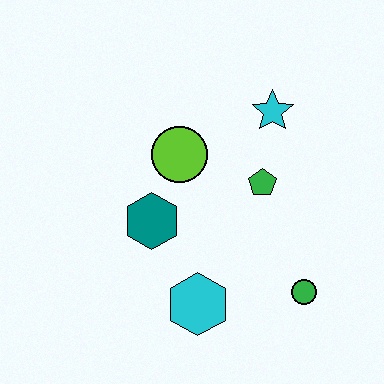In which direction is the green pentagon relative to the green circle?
The green pentagon is above the green circle.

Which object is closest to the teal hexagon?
The lime circle is closest to the teal hexagon.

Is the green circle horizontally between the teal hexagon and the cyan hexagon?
No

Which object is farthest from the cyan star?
The cyan hexagon is farthest from the cyan star.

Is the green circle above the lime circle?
No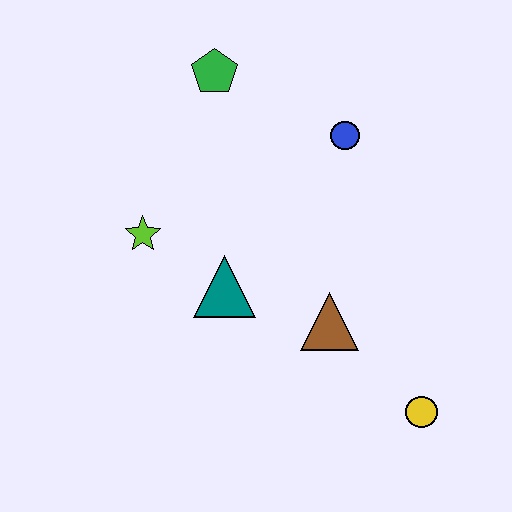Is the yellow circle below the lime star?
Yes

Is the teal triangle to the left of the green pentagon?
No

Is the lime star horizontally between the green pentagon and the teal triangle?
No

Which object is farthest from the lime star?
The yellow circle is farthest from the lime star.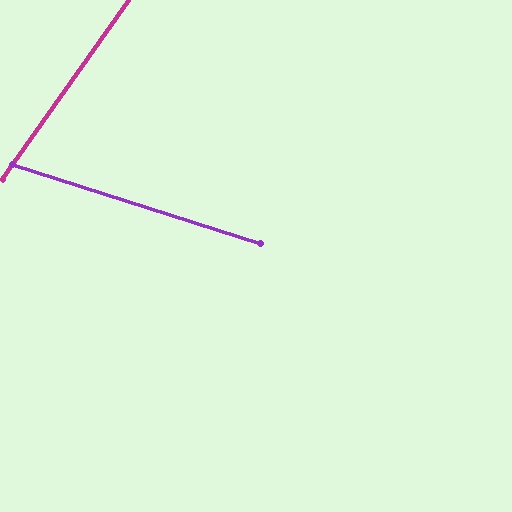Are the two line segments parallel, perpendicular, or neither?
Neither parallel nor perpendicular — they differ by about 73°.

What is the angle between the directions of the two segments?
Approximately 73 degrees.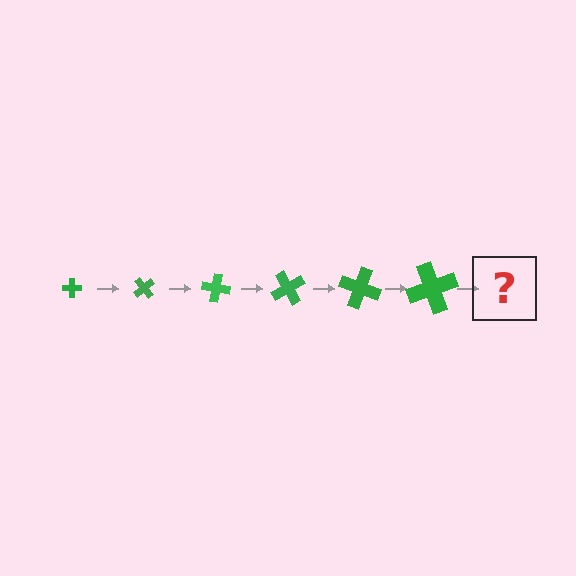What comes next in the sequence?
The next element should be a cross, larger than the previous one and rotated 300 degrees from the start.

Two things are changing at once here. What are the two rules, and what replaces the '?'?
The two rules are that the cross grows larger each step and it rotates 50 degrees each step. The '?' should be a cross, larger than the previous one and rotated 300 degrees from the start.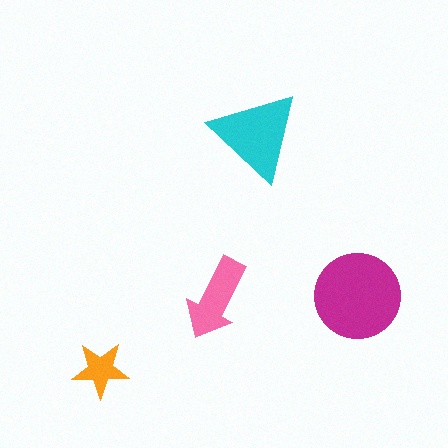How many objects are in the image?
There are 4 objects in the image.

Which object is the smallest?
The orange star.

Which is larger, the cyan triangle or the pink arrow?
The cyan triangle.